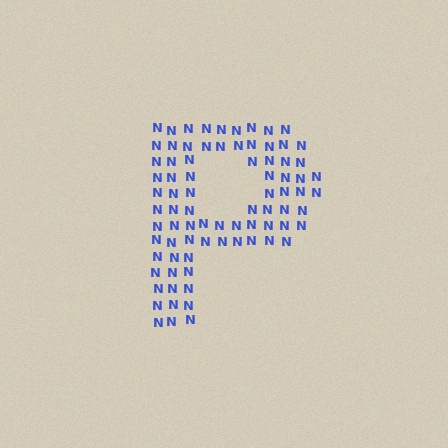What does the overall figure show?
The overall figure shows the letter P.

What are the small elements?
The small elements are letter N's.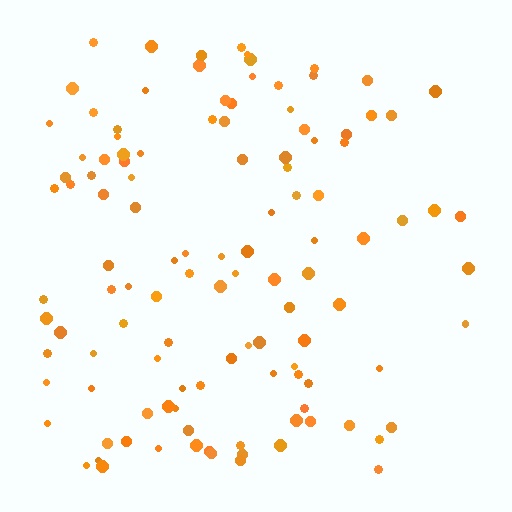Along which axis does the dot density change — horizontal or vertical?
Horizontal.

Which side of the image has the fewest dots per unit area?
The right.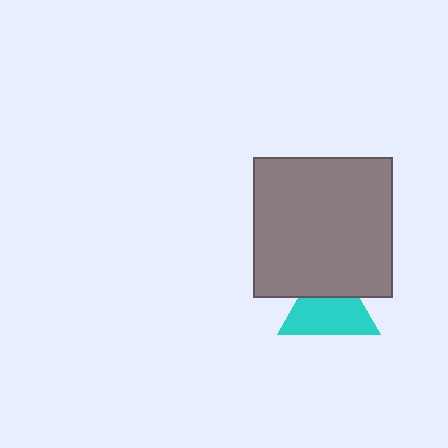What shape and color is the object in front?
The object in front is a gray square.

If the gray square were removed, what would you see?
You would see the complete cyan triangle.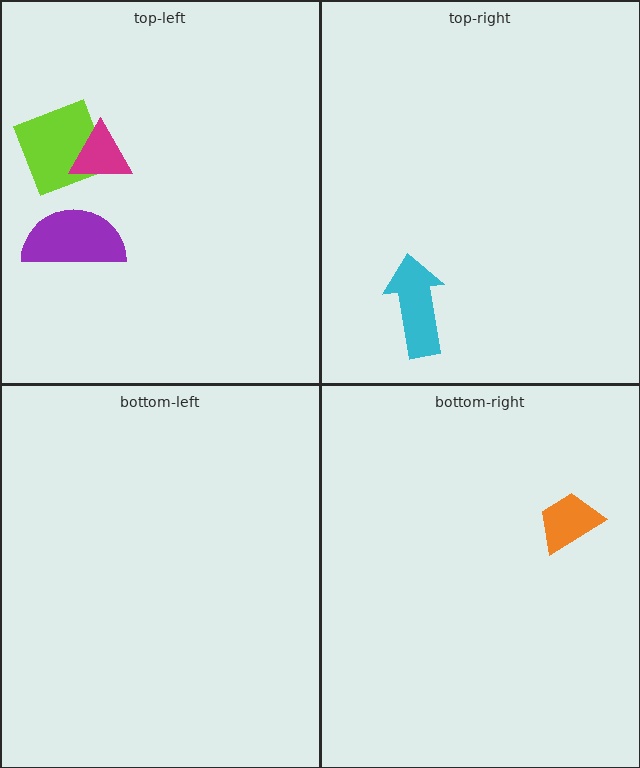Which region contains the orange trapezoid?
The bottom-right region.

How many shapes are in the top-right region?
1.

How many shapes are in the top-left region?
3.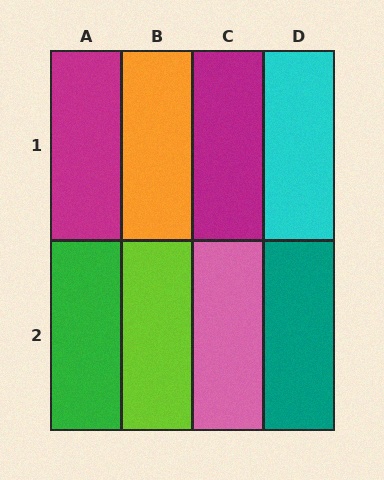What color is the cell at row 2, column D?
Teal.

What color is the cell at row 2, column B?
Lime.